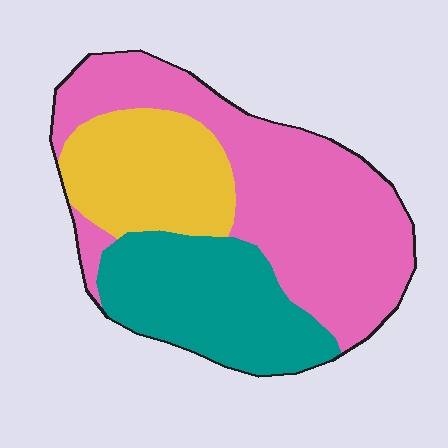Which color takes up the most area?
Pink, at roughly 50%.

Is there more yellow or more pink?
Pink.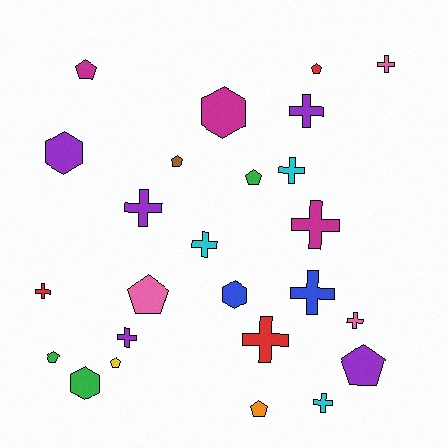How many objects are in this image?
There are 25 objects.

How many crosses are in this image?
There are 12 crosses.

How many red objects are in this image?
There are 3 red objects.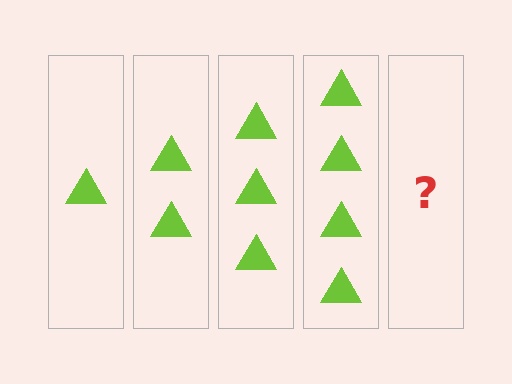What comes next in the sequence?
The next element should be 5 triangles.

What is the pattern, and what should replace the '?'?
The pattern is that each step adds one more triangle. The '?' should be 5 triangles.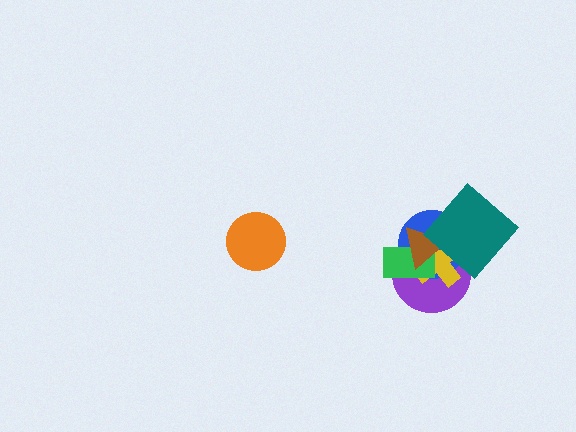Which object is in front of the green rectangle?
The brown triangle is in front of the green rectangle.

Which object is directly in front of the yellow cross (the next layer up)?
The green rectangle is directly in front of the yellow cross.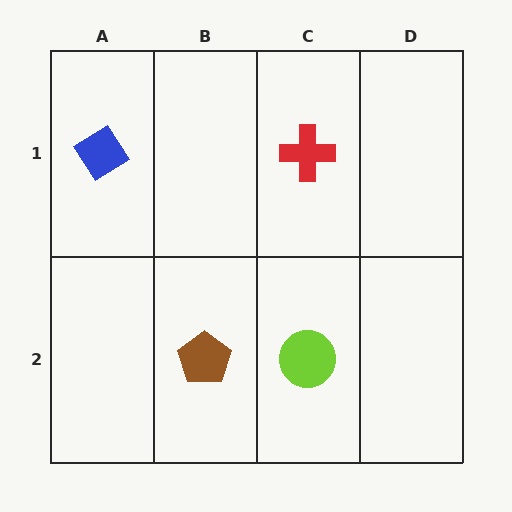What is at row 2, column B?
A brown pentagon.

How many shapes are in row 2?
2 shapes.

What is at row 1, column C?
A red cross.